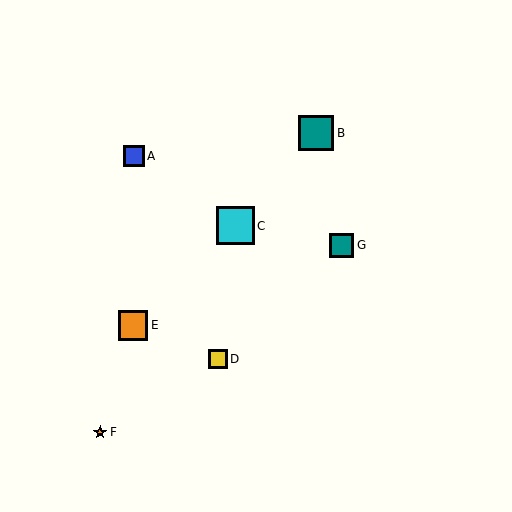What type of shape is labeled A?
Shape A is a blue square.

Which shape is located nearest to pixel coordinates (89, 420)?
The orange star (labeled F) at (100, 432) is nearest to that location.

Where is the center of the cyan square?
The center of the cyan square is at (235, 226).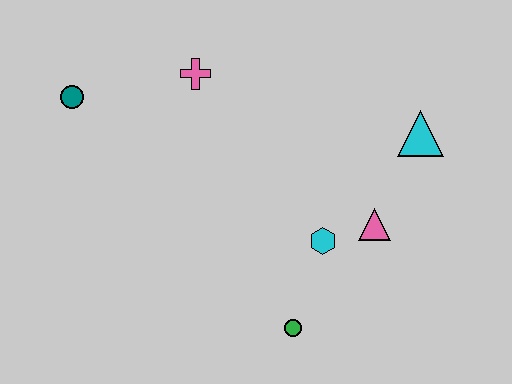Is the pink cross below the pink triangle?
No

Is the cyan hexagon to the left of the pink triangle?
Yes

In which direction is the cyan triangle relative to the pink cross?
The cyan triangle is to the right of the pink cross.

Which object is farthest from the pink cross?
The green circle is farthest from the pink cross.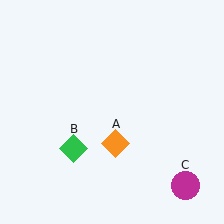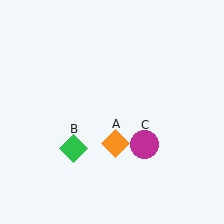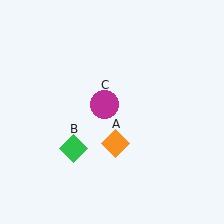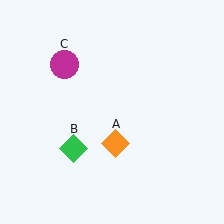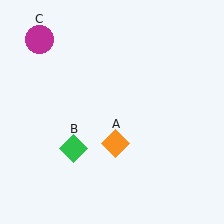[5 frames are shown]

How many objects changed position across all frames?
1 object changed position: magenta circle (object C).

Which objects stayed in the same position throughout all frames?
Orange diamond (object A) and green diamond (object B) remained stationary.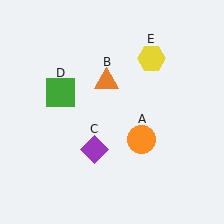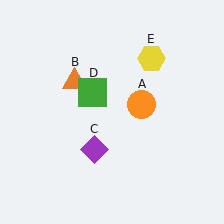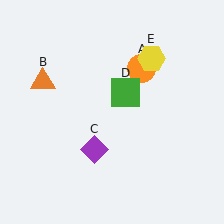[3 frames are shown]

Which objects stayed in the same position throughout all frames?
Purple diamond (object C) and yellow hexagon (object E) remained stationary.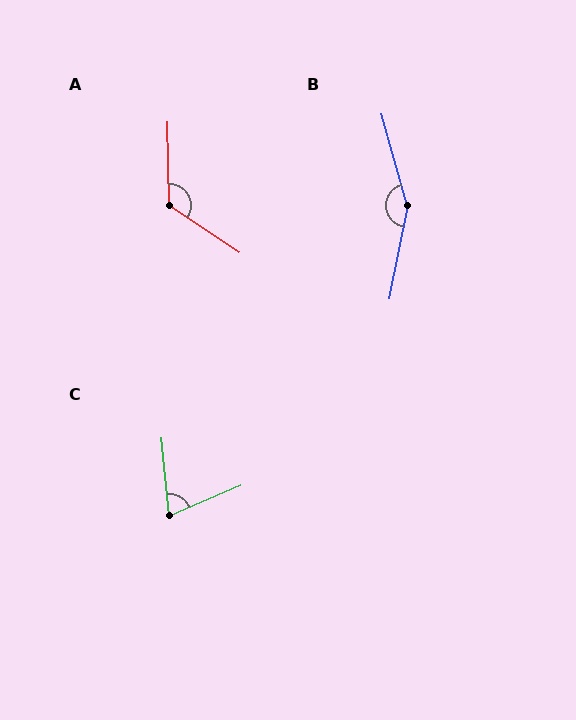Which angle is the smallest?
C, at approximately 73 degrees.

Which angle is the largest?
B, at approximately 153 degrees.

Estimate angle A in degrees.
Approximately 125 degrees.